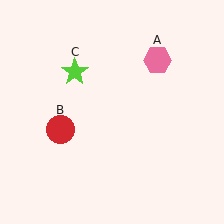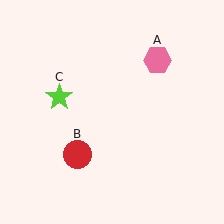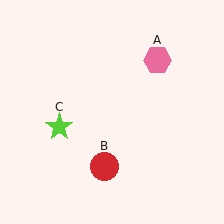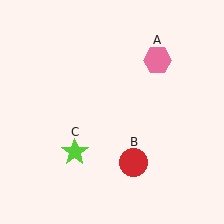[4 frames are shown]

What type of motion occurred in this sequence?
The red circle (object B), lime star (object C) rotated counterclockwise around the center of the scene.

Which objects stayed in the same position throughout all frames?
Pink hexagon (object A) remained stationary.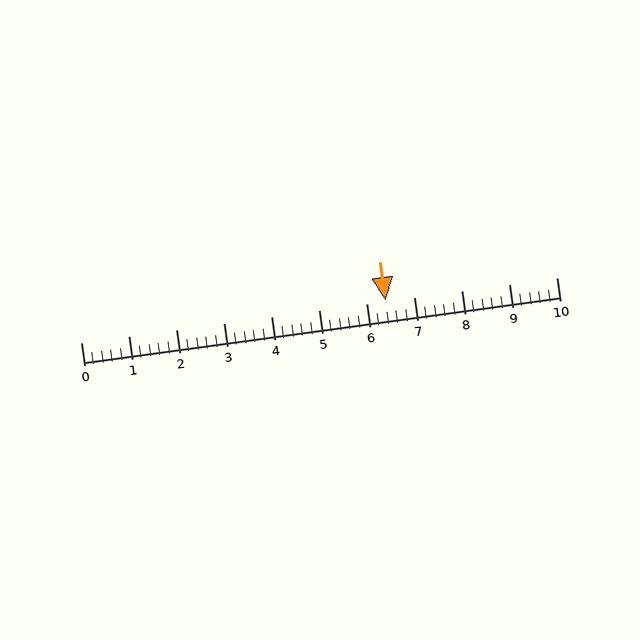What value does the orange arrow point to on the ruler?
The orange arrow points to approximately 6.4.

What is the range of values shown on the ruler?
The ruler shows values from 0 to 10.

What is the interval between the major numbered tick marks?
The major tick marks are spaced 1 units apart.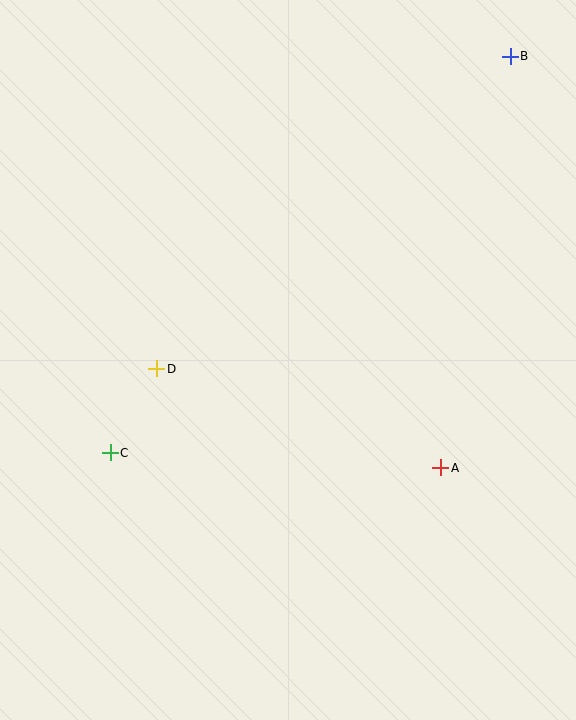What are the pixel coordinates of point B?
Point B is at (510, 56).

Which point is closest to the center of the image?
Point D at (157, 369) is closest to the center.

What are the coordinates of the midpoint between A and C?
The midpoint between A and C is at (275, 460).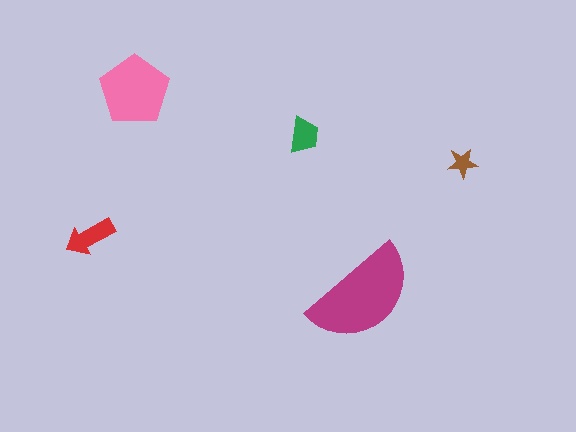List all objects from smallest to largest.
The brown star, the green trapezoid, the red arrow, the pink pentagon, the magenta semicircle.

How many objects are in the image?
There are 5 objects in the image.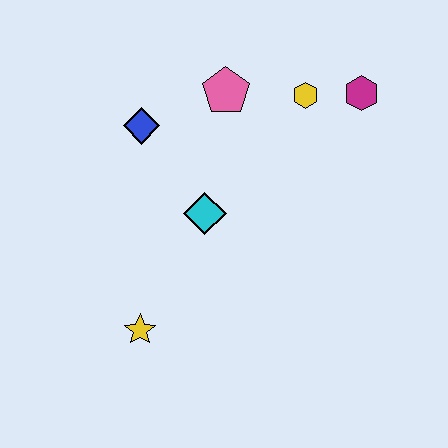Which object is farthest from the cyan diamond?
The magenta hexagon is farthest from the cyan diamond.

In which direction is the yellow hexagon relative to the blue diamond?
The yellow hexagon is to the right of the blue diamond.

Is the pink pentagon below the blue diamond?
No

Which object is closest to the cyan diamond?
The blue diamond is closest to the cyan diamond.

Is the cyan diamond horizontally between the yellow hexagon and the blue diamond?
Yes